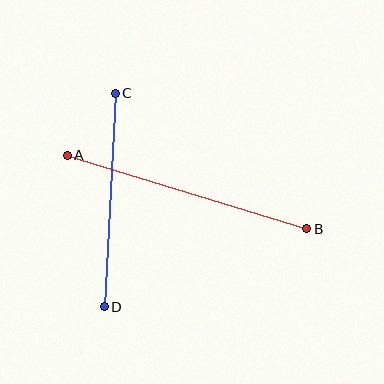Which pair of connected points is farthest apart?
Points A and B are farthest apart.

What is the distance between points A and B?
The distance is approximately 250 pixels.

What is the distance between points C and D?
The distance is approximately 213 pixels.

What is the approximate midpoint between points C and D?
The midpoint is at approximately (110, 200) pixels.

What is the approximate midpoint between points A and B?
The midpoint is at approximately (187, 192) pixels.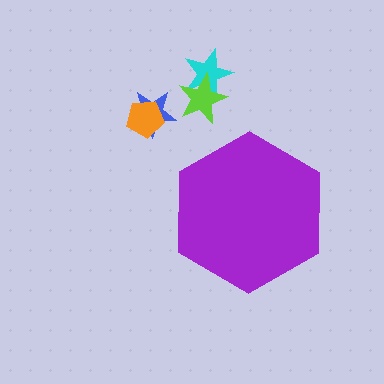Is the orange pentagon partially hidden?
No, the orange pentagon is fully visible.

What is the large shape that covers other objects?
A purple hexagon.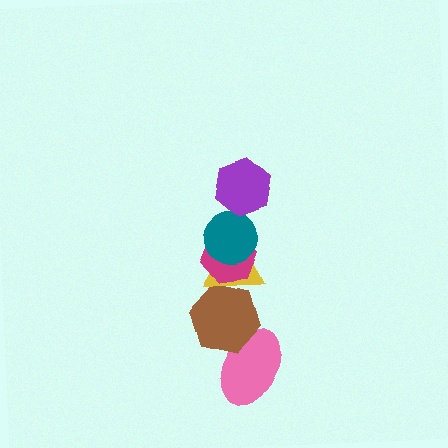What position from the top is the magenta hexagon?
The magenta hexagon is 3rd from the top.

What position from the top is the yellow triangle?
The yellow triangle is 4th from the top.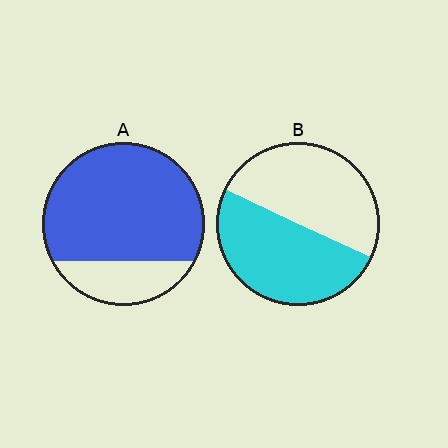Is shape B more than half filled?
Roughly half.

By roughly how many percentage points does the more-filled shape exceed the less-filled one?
By roughly 25 percentage points (A over B).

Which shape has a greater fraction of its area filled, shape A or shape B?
Shape A.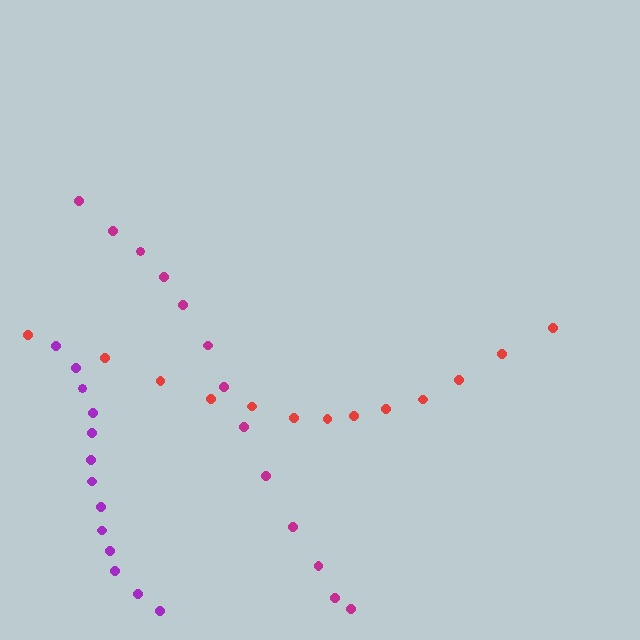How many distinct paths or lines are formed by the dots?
There are 3 distinct paths.